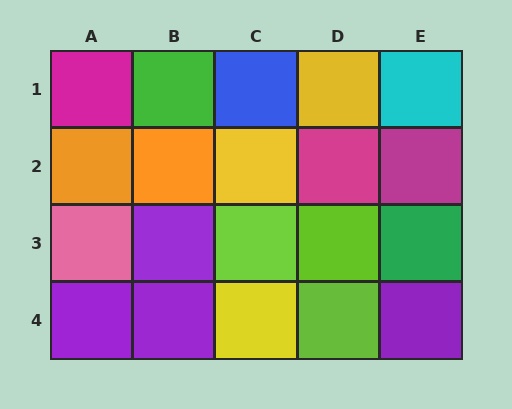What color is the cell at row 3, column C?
Lime.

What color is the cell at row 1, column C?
Blue.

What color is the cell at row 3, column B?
Purple.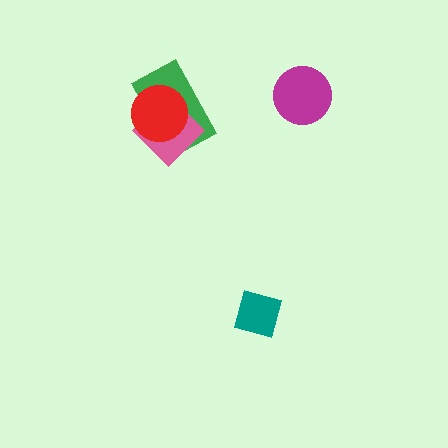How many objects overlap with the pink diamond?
2 objects overlap with the pink diamond.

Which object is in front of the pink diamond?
The red circle is in front of the pink diamond.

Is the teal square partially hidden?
No, no other shape covers it.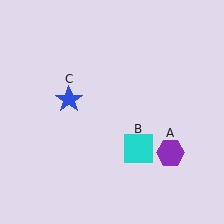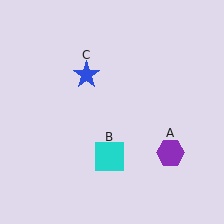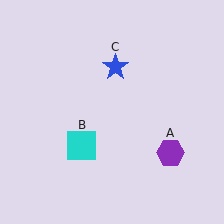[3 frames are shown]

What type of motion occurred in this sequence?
The cyan square (object B), blue star (object C) rotated clockwise around the center of the scene.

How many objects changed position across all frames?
2 objects changed position: cyan square (object B), blue star (object C).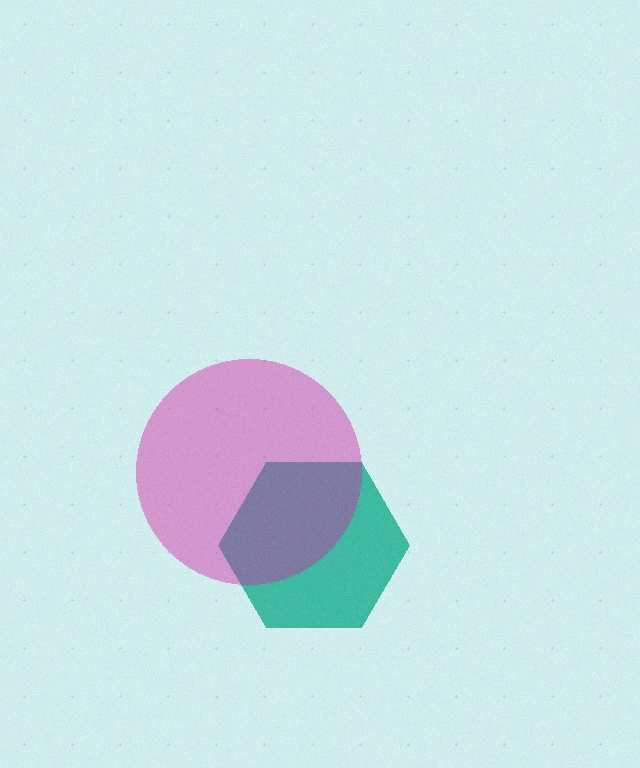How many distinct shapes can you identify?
There are 2 distinct shapes: a teal hexagon, a magenta circle.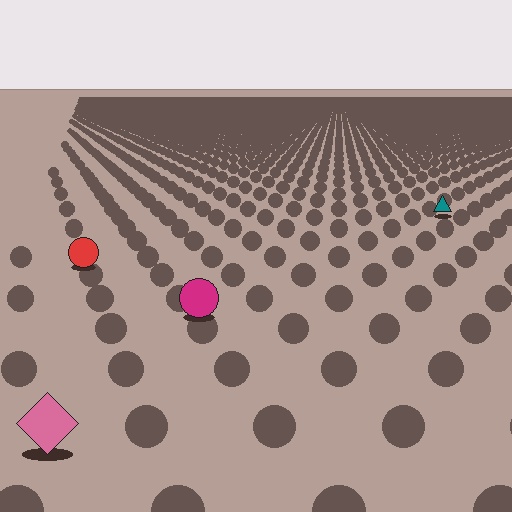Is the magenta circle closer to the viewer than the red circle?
Yes. The magenta circle is closer — you can tell from the texture gradient: the ground texture is coarser near it.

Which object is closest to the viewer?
The pink diamond is closest. The texture marks near it are larger and more spread out.